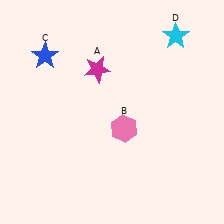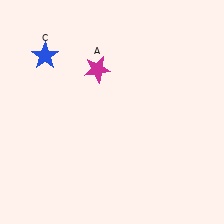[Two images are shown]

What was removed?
The pink hexagon (B), the cyan star (D) were removed in Image 2.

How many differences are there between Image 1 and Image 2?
There are 2 differences between the two images.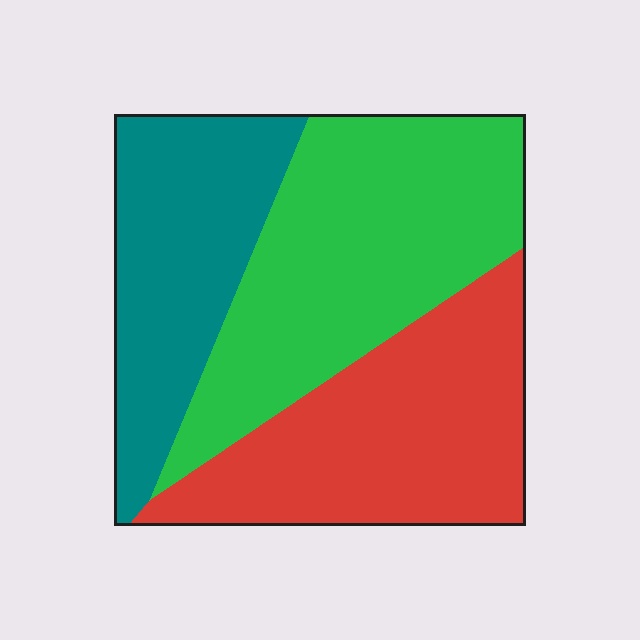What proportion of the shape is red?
Red takes up about one third (1/3) of the shape.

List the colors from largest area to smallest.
From largest to smallest: green, red, teal.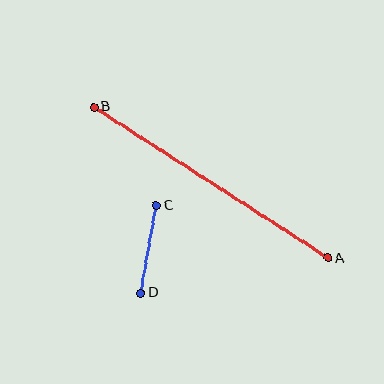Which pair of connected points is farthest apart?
Points A and B are farthest apart.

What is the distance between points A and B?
The distance is approximately 278 pixels.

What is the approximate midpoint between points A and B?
The midpoint is at approximately (211, 183) pixels.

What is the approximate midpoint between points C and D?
The midpoint is at approximately (149, 249) pixels.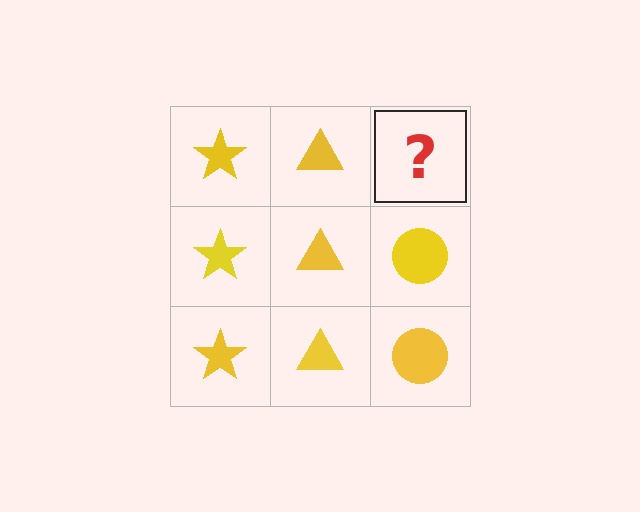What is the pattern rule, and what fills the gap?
The rule is that each column has a consistent shape. The gap should be filled with a yellow circle.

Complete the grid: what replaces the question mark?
The question mark should be replaced with a yellow circle.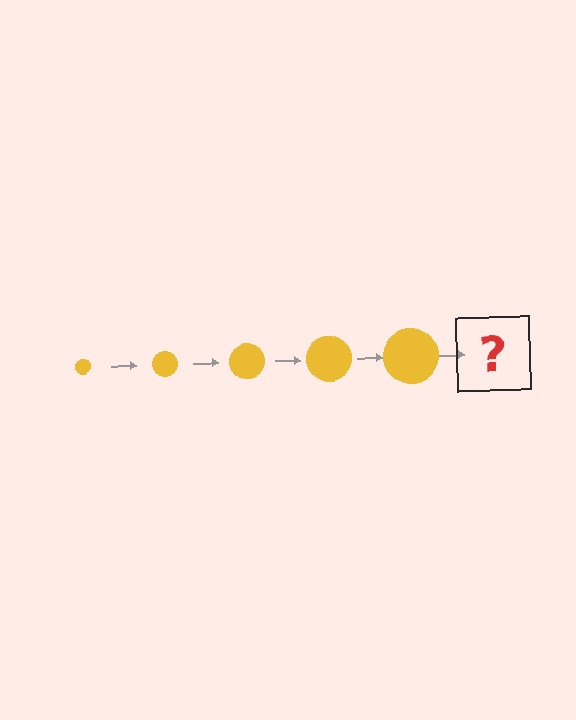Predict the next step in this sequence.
The next step is a yellow circle, larger than the previous one.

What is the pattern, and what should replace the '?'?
The pattern is that the circle gets progressively larger each step. The '?' should be a yellow circle, larger than the previous one.